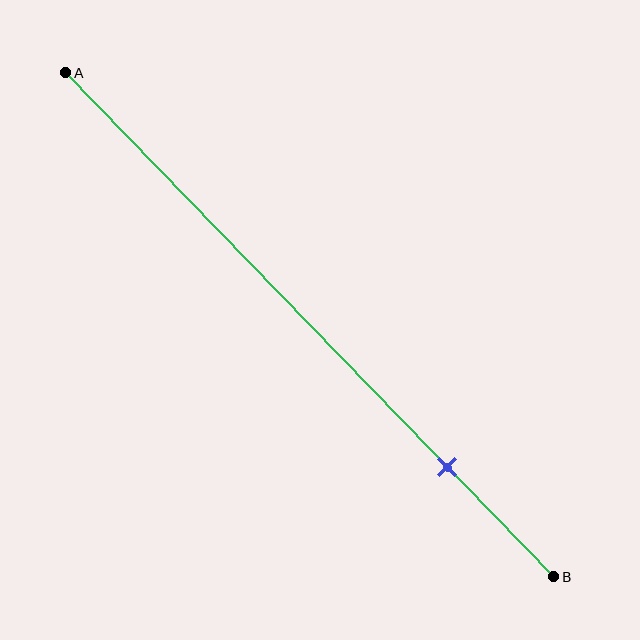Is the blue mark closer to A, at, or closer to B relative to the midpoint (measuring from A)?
The blue mark is closer to point B than the midpoint of segment AB.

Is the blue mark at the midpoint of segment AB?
No, the mark is at about 80% from A, not at the 50% midpoint.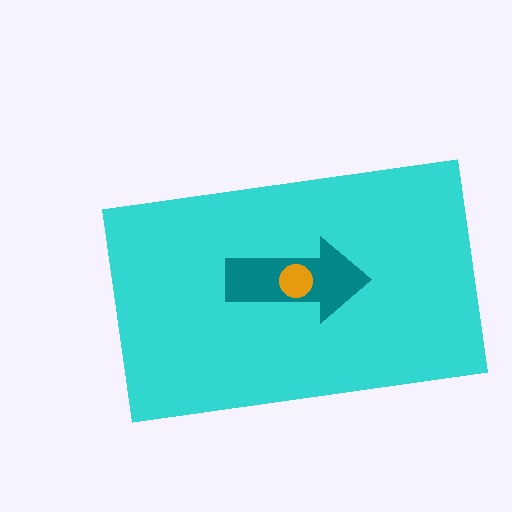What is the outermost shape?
The cyan rectangle.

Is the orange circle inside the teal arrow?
Yes.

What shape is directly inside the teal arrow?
The orange circle.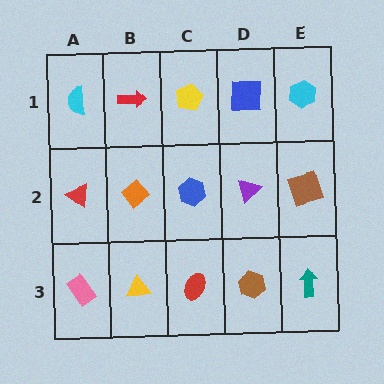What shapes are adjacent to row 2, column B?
A red arrow (row 1, column B), a yellow triangle (row 3, column B), a red triangle (row 2, column A), a blue hexagon (row 2, column C).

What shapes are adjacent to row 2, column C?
A yellow pentagon (row 1, column C), a red ellipse (row 3, column C), an orange diamond (row 2, column B), a purple triangle (row 2, column D).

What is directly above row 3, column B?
An orange diamond.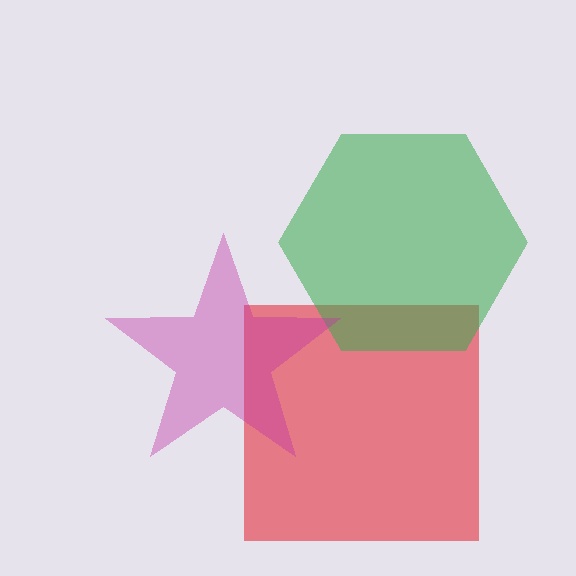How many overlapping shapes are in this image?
There are 3 overlapping shapes in the image.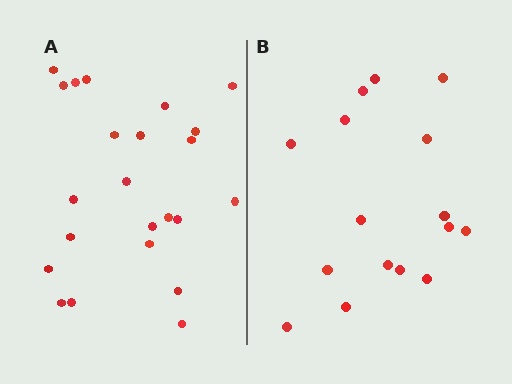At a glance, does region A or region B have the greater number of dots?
Region A (the left region) has more dots.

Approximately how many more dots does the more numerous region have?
Region A has roughly 8 or so more dots than region B.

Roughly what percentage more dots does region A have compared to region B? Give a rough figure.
About 45% more.